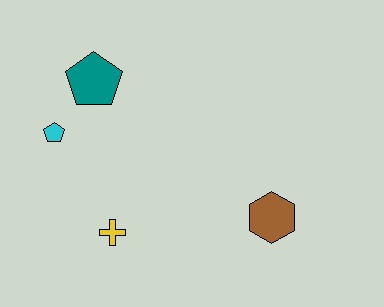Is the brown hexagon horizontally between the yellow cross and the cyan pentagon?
No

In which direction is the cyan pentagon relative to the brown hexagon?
The cyan pentagon is to the left of the brown hexagon.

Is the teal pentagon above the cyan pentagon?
Yes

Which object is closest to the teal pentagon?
The cyan pentagon is closest to the teal pentagon.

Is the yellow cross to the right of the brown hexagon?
No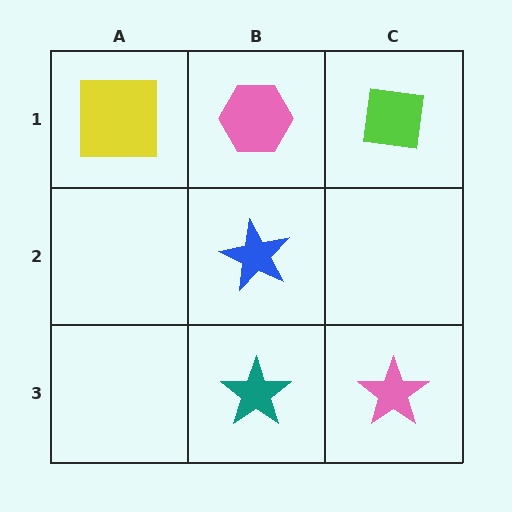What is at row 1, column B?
A pink hexagon.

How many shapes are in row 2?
1 shape.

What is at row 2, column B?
A blue star.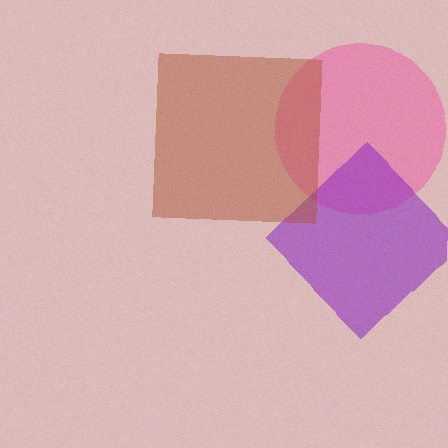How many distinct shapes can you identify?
There are 3 distinct shapes: a pink circle, a purple diamond, a brown square.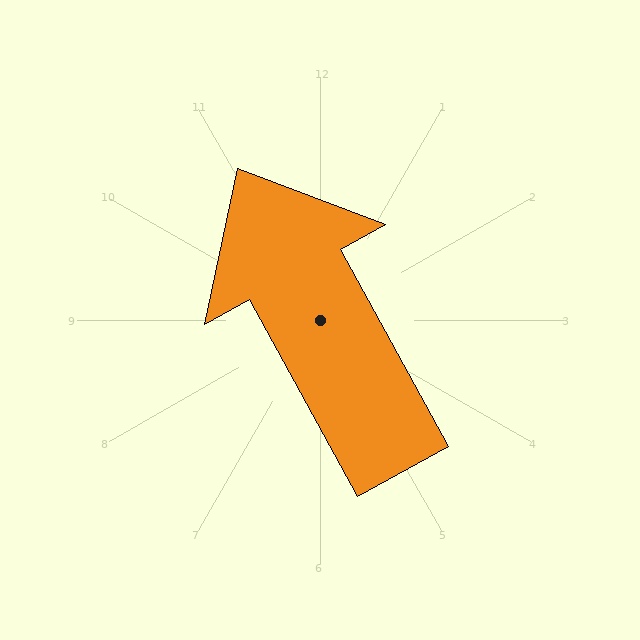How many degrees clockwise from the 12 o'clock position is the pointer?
Approximately 331 degrees.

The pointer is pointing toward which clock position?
Roughly 11 o'clock.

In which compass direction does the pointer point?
Northwest.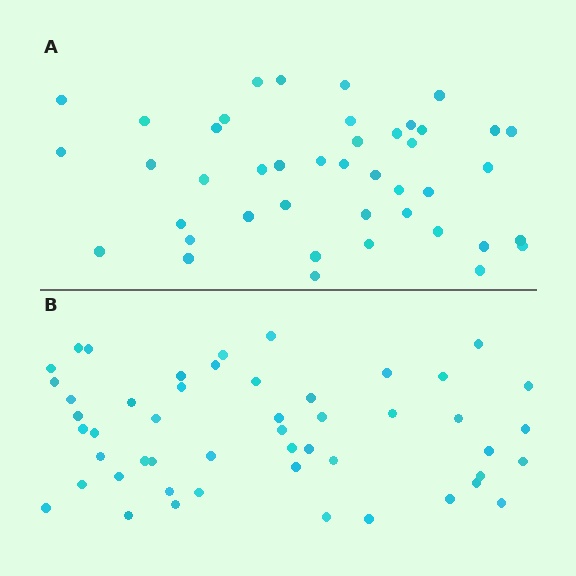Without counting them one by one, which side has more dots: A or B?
Region B (the bottom region) has more dots.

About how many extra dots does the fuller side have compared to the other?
Region B has roughly 8 or so more dots than region A.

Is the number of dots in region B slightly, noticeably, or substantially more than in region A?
Region B has only slightly more — the two regions are fairly close. The ratio is roughly 1.2 to 1.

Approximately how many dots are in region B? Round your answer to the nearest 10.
About 50 dots.